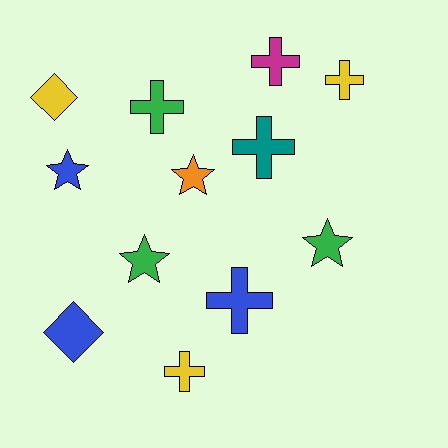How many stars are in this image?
There are 4 stars.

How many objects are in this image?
There are 12 objects.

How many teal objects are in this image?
There is 1 teal object.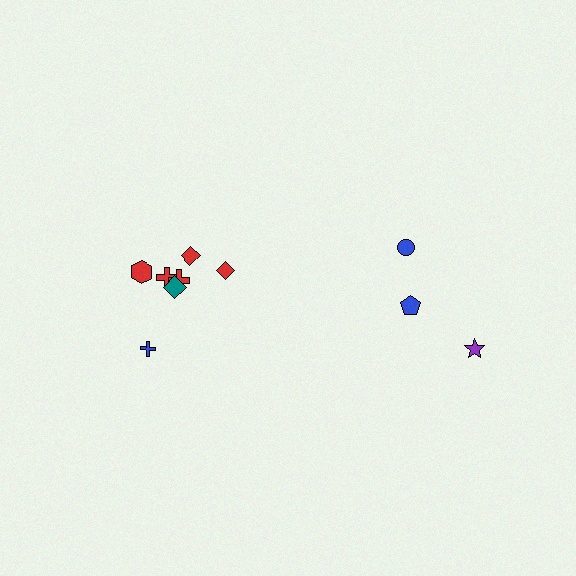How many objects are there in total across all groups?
There are 10 objects.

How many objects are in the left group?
There are 7 objects.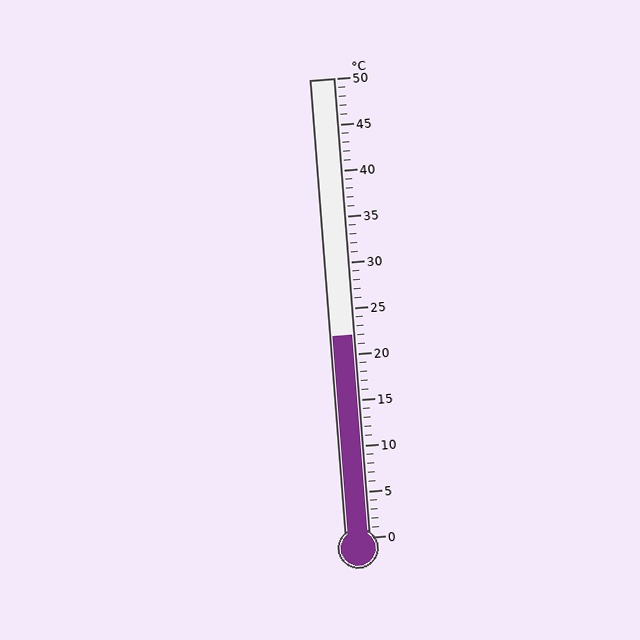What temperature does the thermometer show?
The thermometer shows approximately 22°C.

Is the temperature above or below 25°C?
The temperature is below 25°C.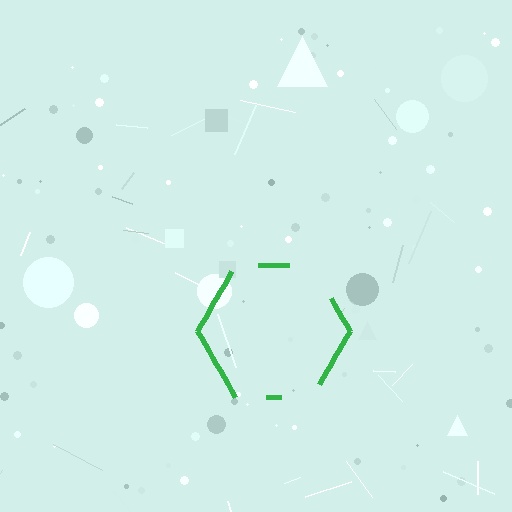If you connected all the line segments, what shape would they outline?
They would outline a hexagon.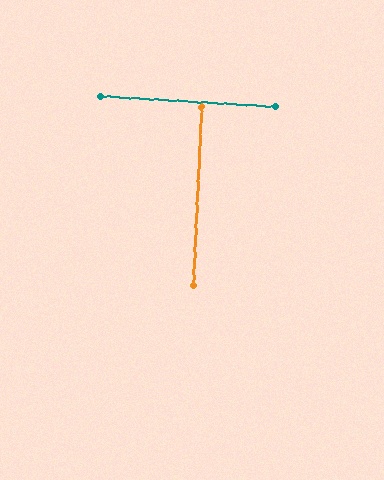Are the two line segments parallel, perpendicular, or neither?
Perpendicular — they meet at approximately 89°.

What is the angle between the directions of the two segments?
Approximately 89 degrees.